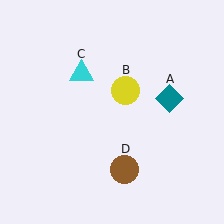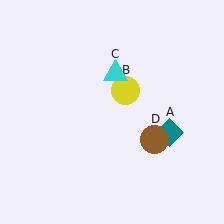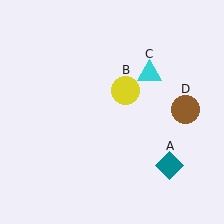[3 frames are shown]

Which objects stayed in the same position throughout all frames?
Yellow circle (object B) remained stationary.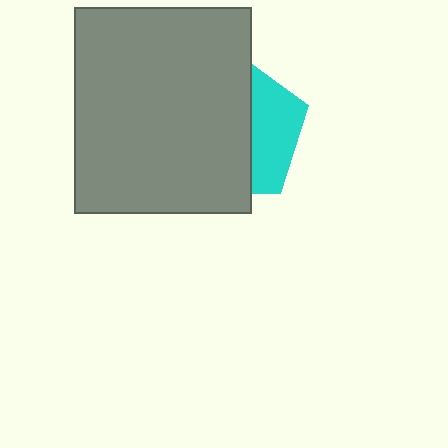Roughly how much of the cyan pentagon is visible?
A small part of it is visible (roughly 34%).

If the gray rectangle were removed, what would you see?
You would see the complete cyan pentagon.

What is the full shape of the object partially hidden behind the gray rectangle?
The partially hidden object is a cyan pentagon.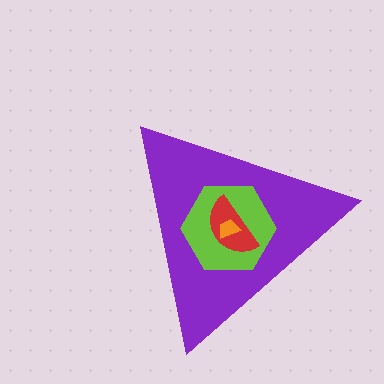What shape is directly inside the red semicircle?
The orange trapezoid.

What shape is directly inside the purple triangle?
The lime hexagon.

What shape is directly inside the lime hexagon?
The red semicircle.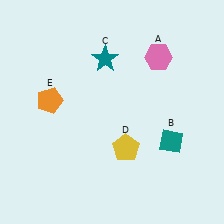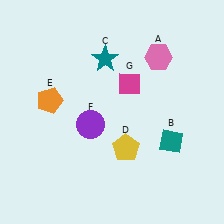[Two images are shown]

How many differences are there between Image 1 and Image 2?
There are 2 differences between the two images.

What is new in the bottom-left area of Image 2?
A purple circle (F) was added in the bottom-left area of Image 2.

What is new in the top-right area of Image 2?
A magenta diamond (G) was added in the top-right area of Image 2.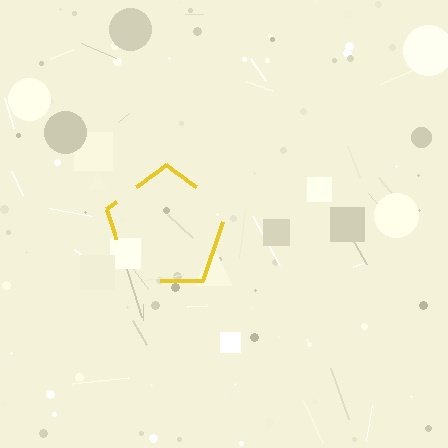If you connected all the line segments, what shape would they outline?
They would outline a pentagon.